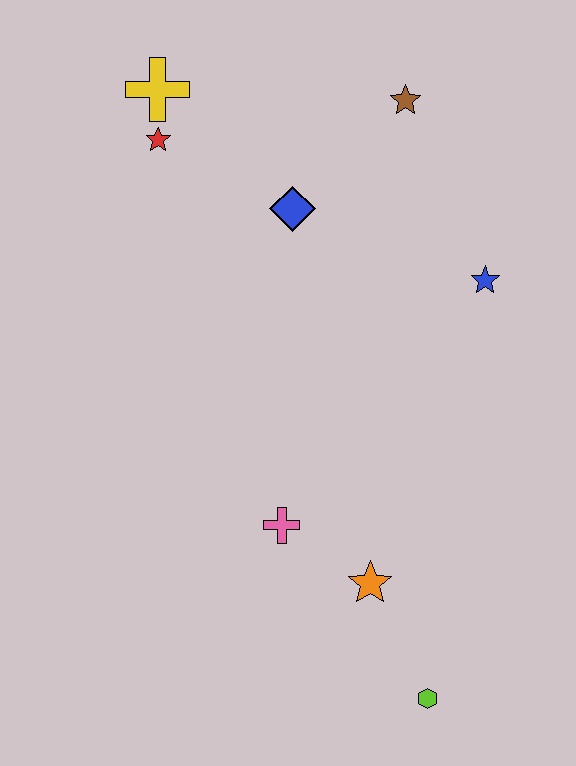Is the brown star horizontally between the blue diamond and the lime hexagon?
Yes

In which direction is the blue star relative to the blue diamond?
The blue star is to the right of the blue diamond.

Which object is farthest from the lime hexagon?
The yellow cross is farthest from the lime hexagon.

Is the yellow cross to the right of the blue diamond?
No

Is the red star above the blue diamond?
Yes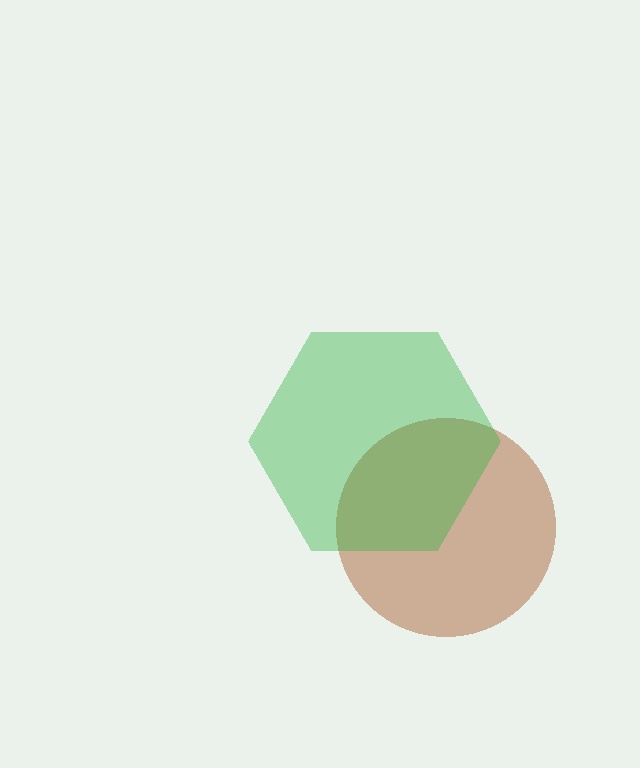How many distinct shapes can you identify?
There are 2 distinct shapes: a brown circle, a green hexagon.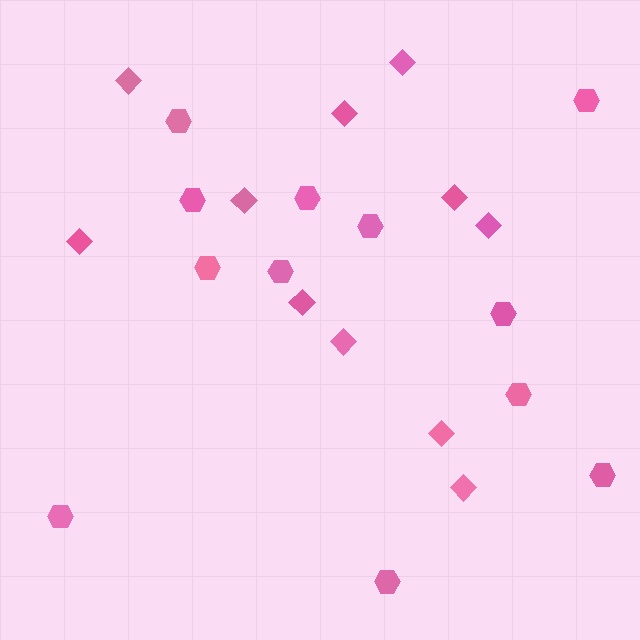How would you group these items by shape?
There are 2 groups: one group of diamonds (11) and one group of hexagons (12).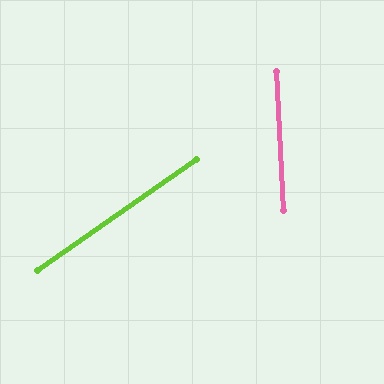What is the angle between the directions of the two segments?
Approximately 58 degrees.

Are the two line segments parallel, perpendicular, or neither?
Neither parallel nor perpendicular — they differ by about 58°.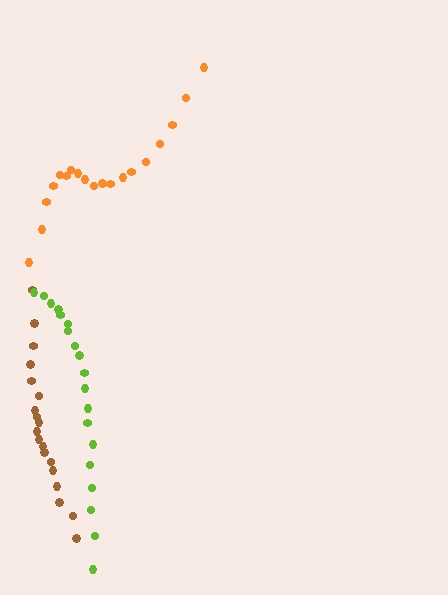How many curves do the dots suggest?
There are 3 distinct paths.